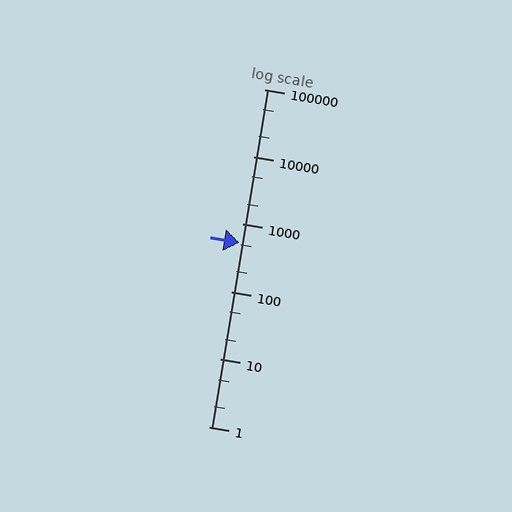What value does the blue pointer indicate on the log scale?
The pointer indicates approximately 540.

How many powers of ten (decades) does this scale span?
The scale spans 5 decades, from 1 to 100000.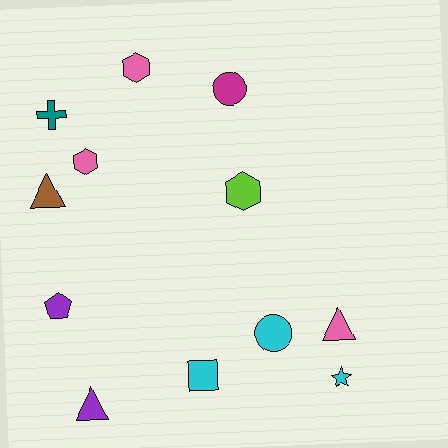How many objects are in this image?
There are 12 objects.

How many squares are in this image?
There is 1 square.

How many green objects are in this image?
There are no green objects.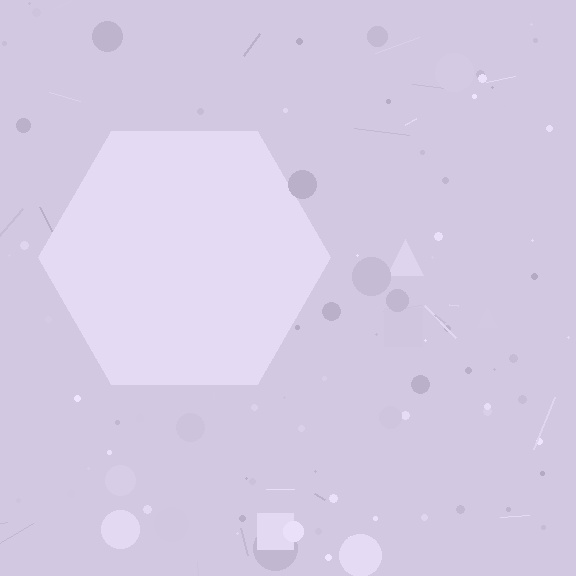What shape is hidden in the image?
A hexagon is hidden in the image.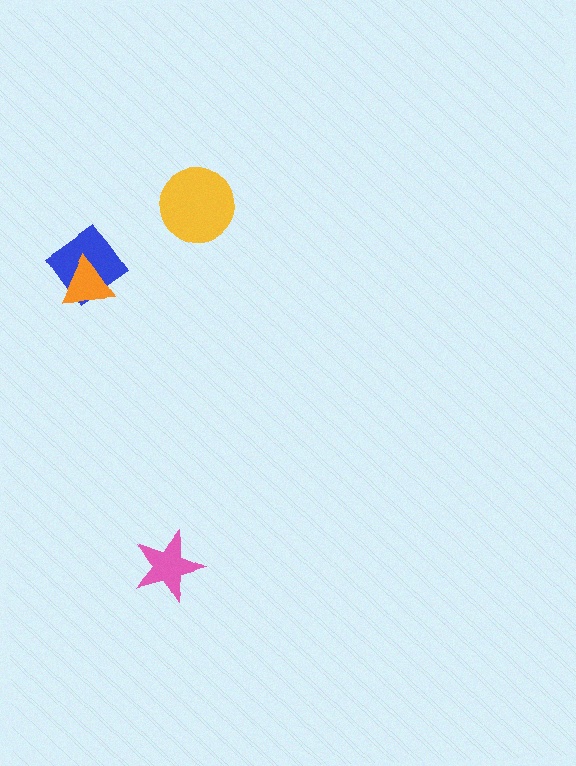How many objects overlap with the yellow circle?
0 objects overlap with the yellow circle.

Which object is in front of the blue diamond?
The orange triangle is in front of the blue diamond.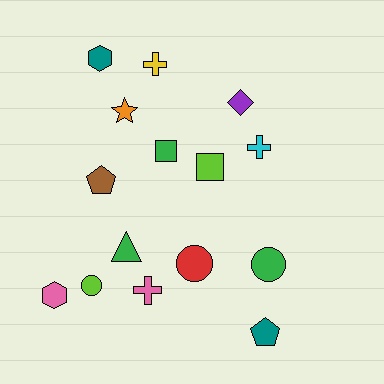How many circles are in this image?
There are 3 circles.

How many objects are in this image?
There are 15 objects.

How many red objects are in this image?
There is 1 red object.